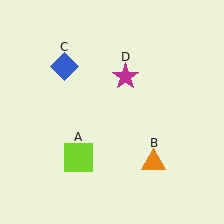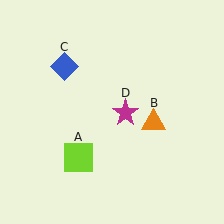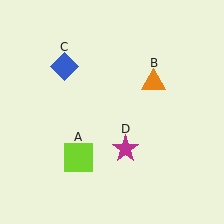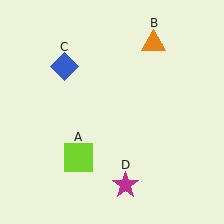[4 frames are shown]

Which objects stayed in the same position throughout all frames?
Lime square (object A) and blue diamond (object C) remained stationary.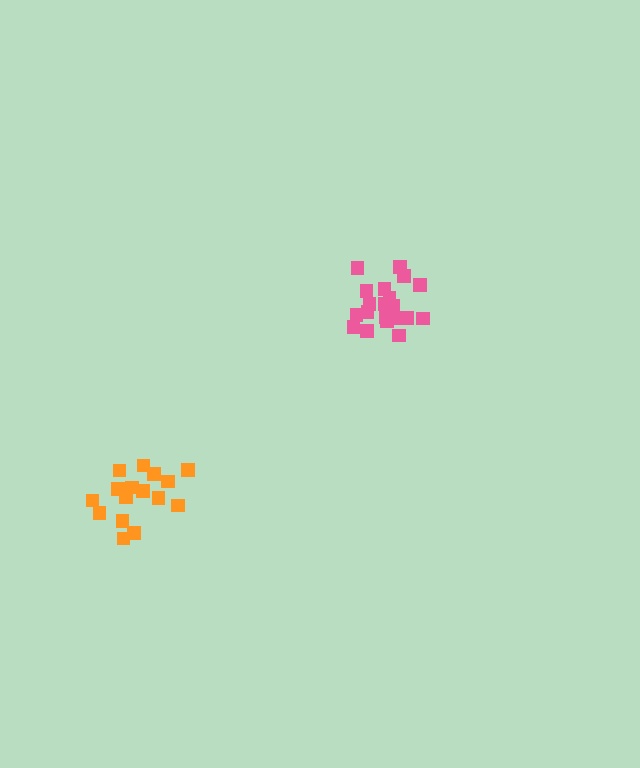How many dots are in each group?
Group 1: 20 dots, Group 2: 16 dots (36 total).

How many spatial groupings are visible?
There are 2 spatial groupings.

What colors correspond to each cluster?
The clusters are colored: pink, orange.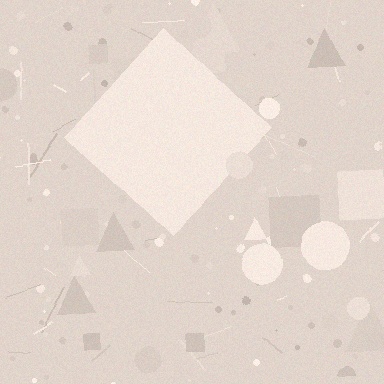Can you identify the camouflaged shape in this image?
The camouflaged shape is a diamond.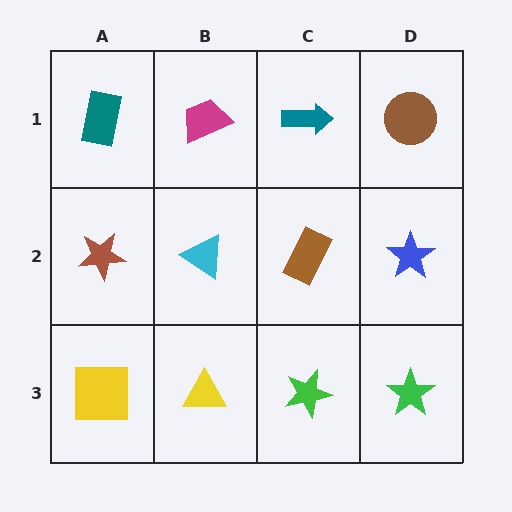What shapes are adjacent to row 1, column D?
A blue star (row 2, column D), a teal arrow (row 1, column C).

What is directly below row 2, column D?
A green star.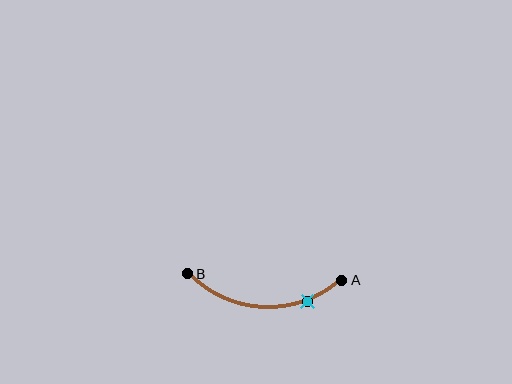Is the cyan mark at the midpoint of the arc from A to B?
No. The cyan mark lies on the arc but is closer to endpoint A. The arc midpoint would be at the point on the curve equidistant along the arc from both A and B.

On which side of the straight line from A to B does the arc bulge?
The arc bulges below the straight line connecting A and B.